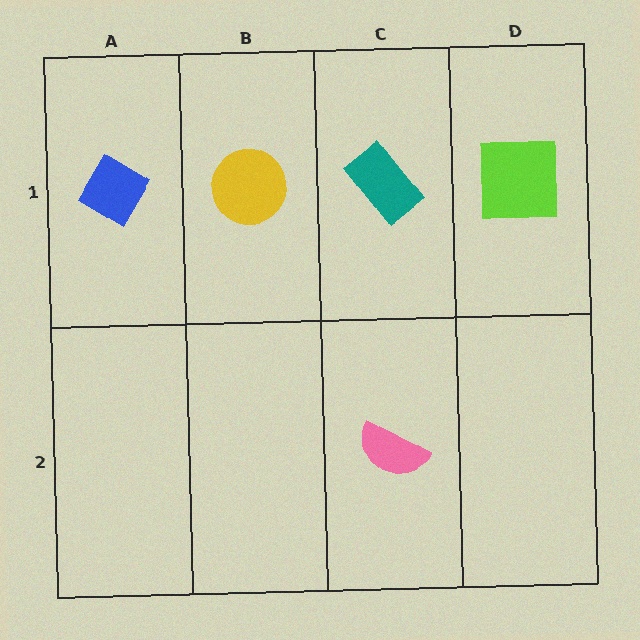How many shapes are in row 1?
4 shapes.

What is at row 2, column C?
A pink semicircle.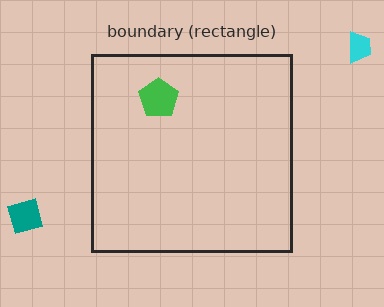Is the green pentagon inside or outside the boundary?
Inside.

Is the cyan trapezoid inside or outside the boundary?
Outside.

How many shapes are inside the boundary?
1 inside, 2 outside.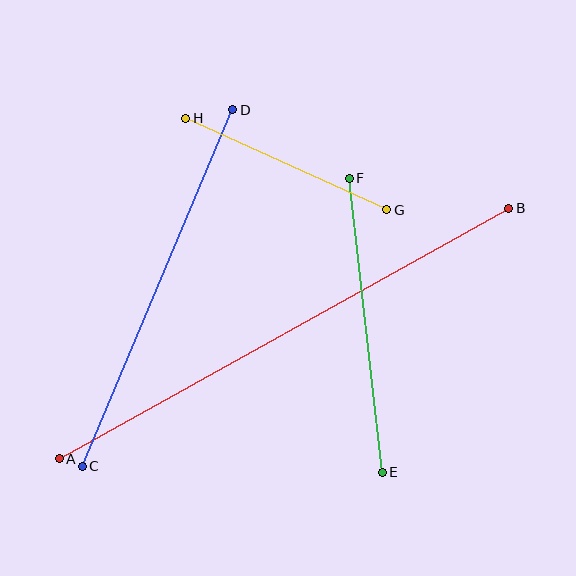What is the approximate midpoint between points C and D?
The midpoint is at approximately (158, 288) pixels.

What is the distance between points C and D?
The distance is approximately 387 pixels.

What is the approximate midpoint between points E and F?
The midpoint is at approximately (366, 325) pixels.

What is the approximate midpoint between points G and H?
The midpoint is at approximately (286, 164) pixels.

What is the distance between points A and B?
The distance is approximately 515 pixels.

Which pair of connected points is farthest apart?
Points A and B are farthest apart.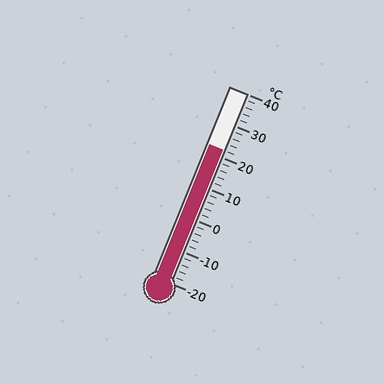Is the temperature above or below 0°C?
The temperature is above 0°C.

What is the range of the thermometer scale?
The thermometer scale ranges from -20°C to 40°C.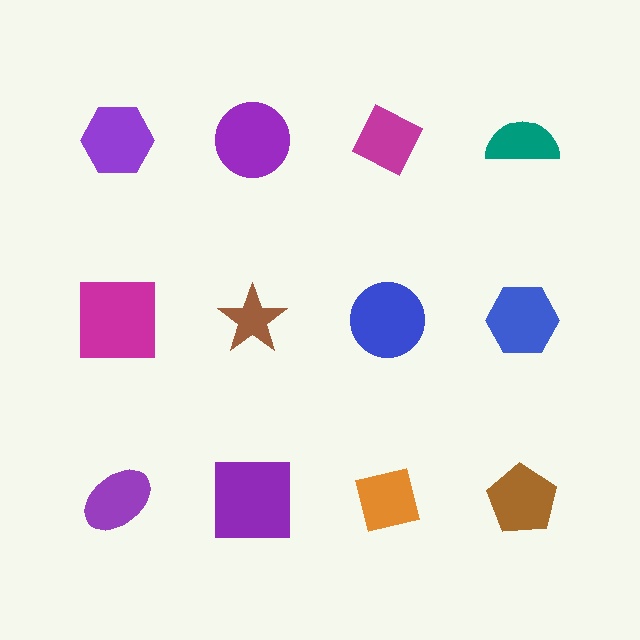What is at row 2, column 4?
A blue hexagon.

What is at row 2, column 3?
A blue circle.